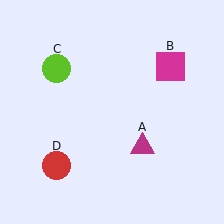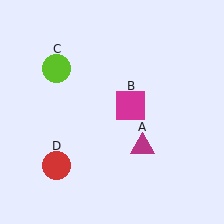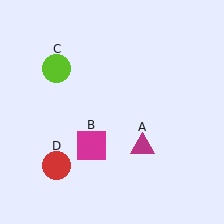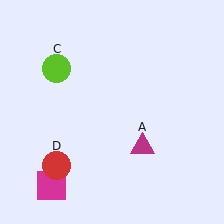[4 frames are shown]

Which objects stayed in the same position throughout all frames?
Magenta triangle (object A) and lime circle (object C) and red circle (object D) remained stationary.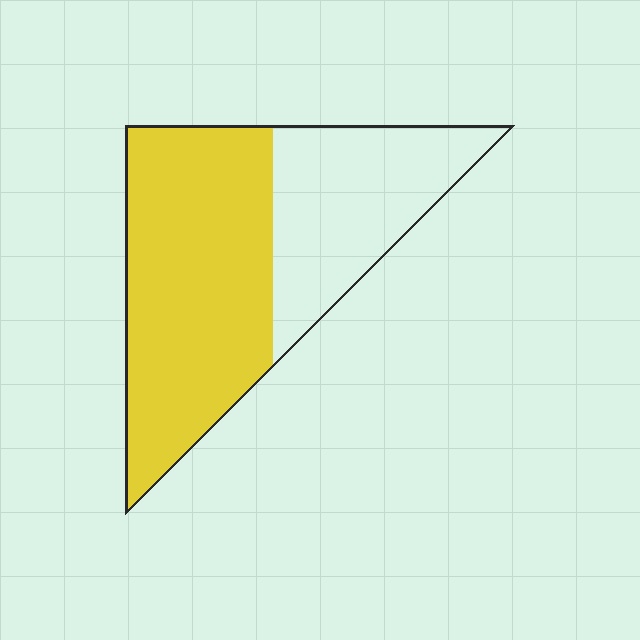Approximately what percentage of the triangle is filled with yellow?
Approximately 60%.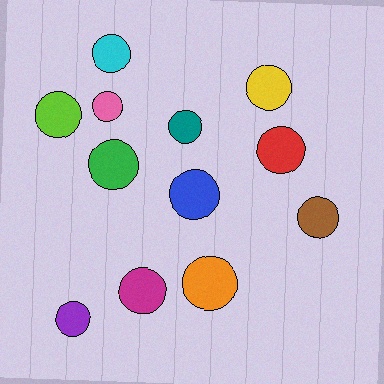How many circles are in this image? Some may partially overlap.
There are 12 circles.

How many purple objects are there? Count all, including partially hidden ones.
There is 1 purple object.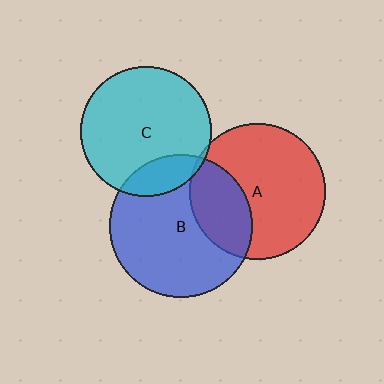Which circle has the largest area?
Circle B (blue).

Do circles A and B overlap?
Yes.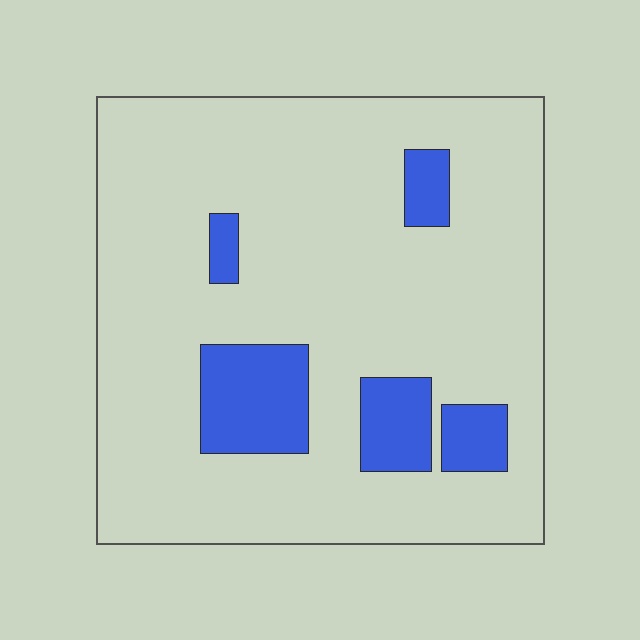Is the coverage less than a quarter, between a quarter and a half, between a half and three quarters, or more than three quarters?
Less than a quarter.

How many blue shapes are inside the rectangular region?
5.